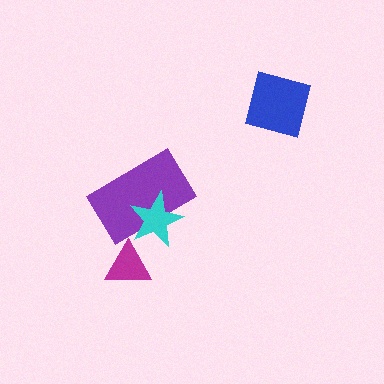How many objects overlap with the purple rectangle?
1 object overlaps with the purple rectangle.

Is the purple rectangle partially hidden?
Yes, it is partially covered by another shape.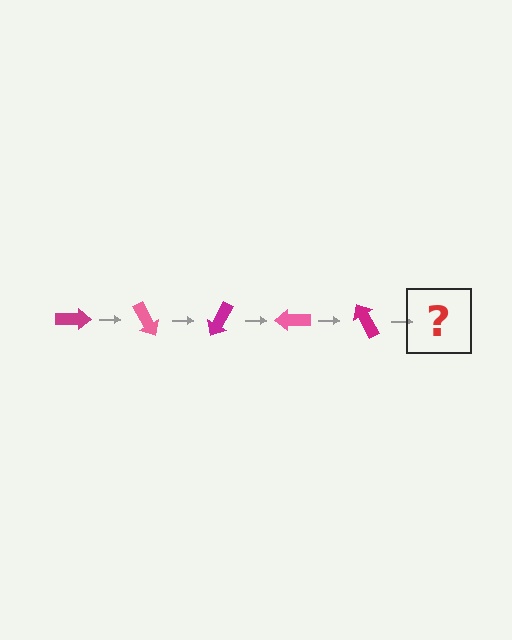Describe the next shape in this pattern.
It should be a pink arrow, rotated 300 degrees from the start.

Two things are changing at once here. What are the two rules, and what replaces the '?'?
The two rules are that it rotates 60 degrees each step and the color cycles through magenta and pink. The '?' should be a pink arrow, rotated 300 degrees from the start.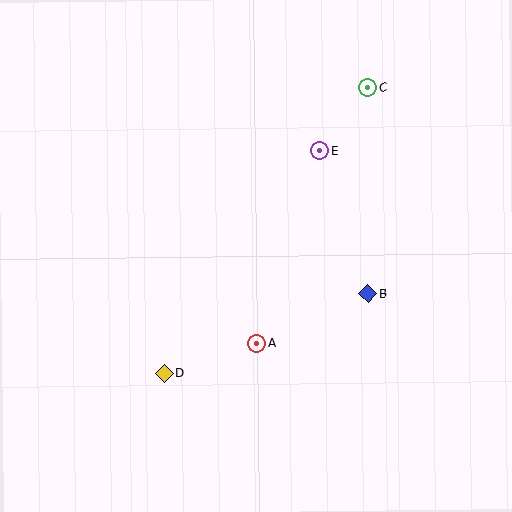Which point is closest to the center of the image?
Point A at (257, 343) is closest to the center.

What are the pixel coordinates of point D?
Point D is at (165, 373).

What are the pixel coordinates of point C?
Point C is at (368, 88).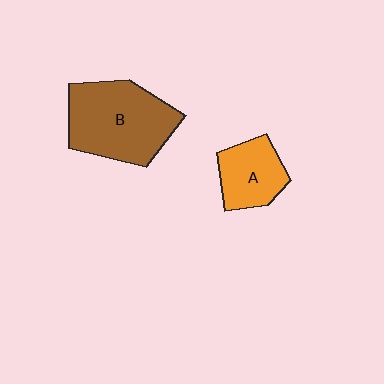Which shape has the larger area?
Shape B (brown).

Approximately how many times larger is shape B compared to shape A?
Approximately 1.9 times.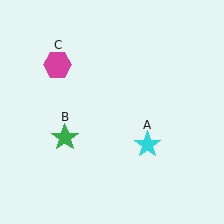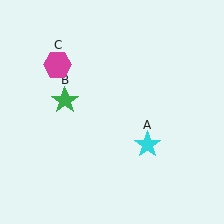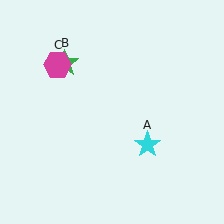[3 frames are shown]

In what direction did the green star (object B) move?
The green star (object B) moved up.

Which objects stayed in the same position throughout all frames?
Cyan star (object A) and magenta hexagon (object C) remained stationary.